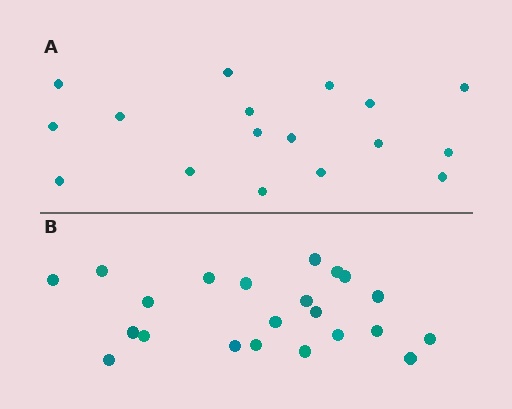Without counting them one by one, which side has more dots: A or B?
Region B (the bottom region) has more dots.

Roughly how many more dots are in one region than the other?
Region B has about 5 more dots than region A.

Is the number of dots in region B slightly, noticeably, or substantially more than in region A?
Region B has noticeably more, but not dramatically so. The ratio is roughly 1.3 to 1.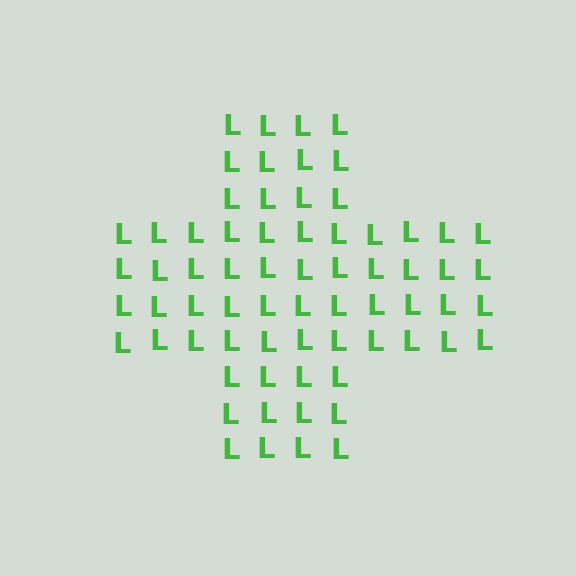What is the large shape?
The large shape is a cross.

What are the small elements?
The small elements are letter L's.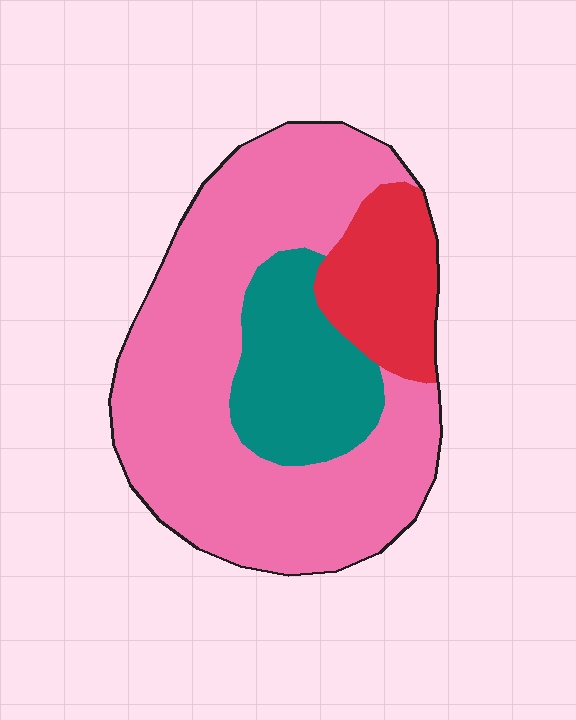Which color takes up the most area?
Pink, at roughly 65%.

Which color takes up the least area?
Red, at roughly 15%.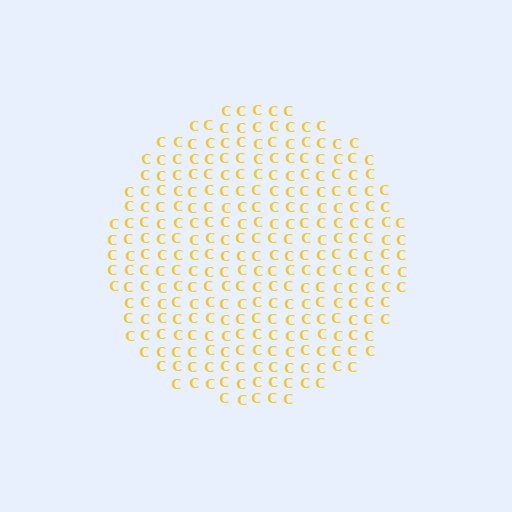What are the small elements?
The small elements are letter C's.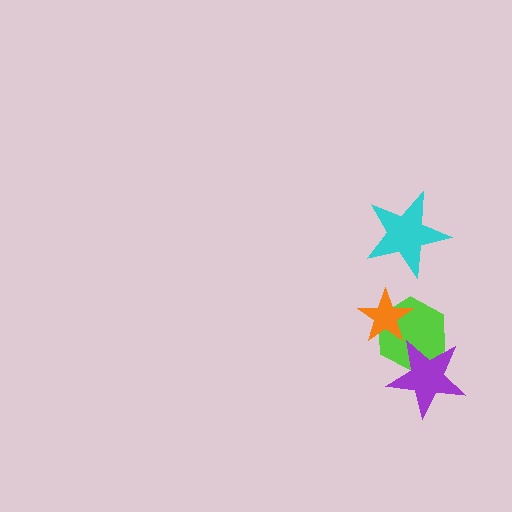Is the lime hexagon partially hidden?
Yes, it is partially covered by another shape.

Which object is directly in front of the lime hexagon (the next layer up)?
The orange star is directly in front of the lime hexagon.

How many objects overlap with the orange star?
1 object overlaps with the orange star.